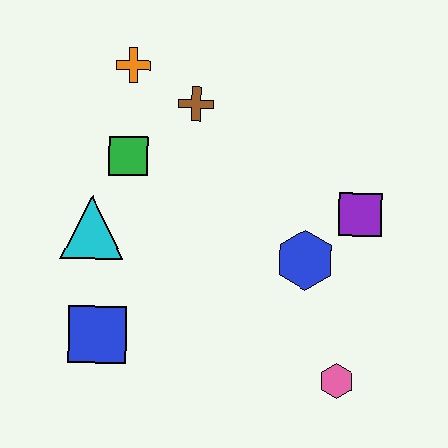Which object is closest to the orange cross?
The brown cross is closest to the orange cross.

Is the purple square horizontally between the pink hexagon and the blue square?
No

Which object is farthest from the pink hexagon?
The orange cross is farthest from the pink hexagon.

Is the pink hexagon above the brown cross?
No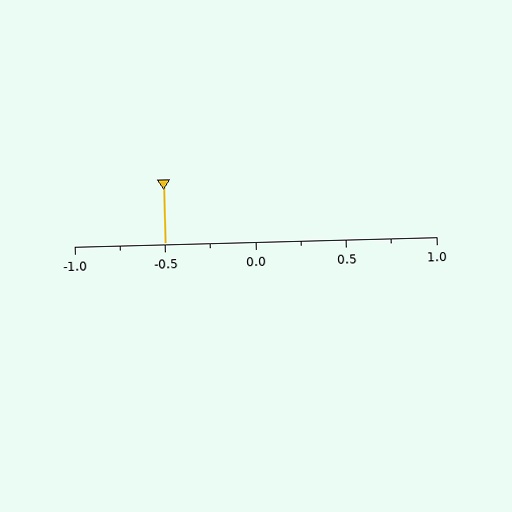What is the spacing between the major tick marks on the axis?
The major ticks are spaced 0.5 apart.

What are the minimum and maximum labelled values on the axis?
The axis runs from -1.0 to 1.0.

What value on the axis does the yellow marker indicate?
The marker indicates approximately -0.5.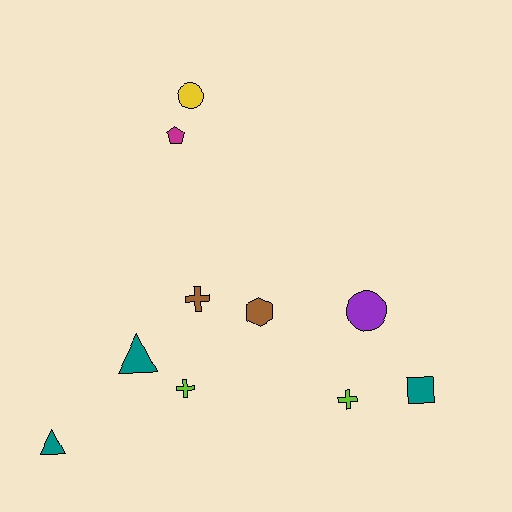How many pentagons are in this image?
There is 1 pentagon.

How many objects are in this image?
There are 10 objects.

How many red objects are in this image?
There are no red objects.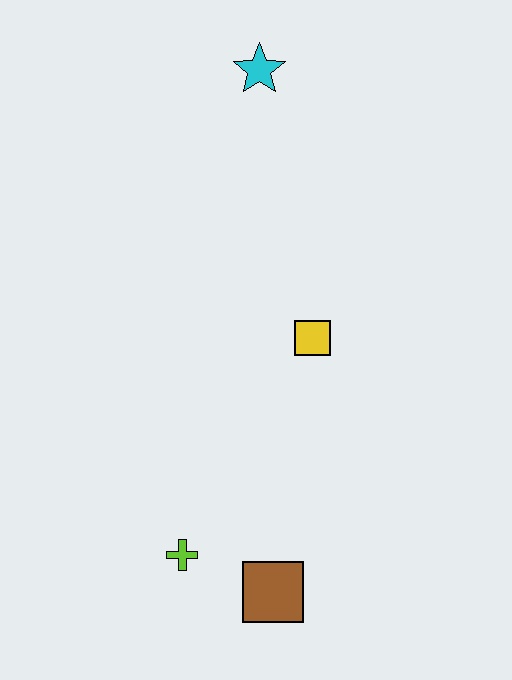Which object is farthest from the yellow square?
The cyan star is farthest from the yellow square.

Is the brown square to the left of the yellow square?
Yes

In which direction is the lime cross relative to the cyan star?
The lime cross is below the cyan star.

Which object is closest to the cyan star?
The yellow square is closest to the cyan star.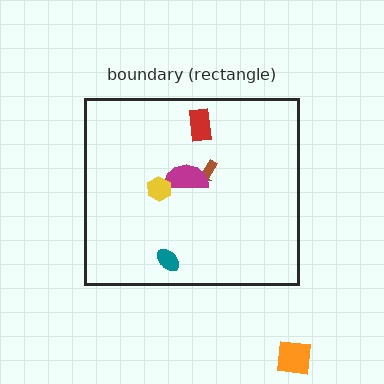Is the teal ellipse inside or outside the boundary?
Inside.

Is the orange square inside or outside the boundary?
Outside.